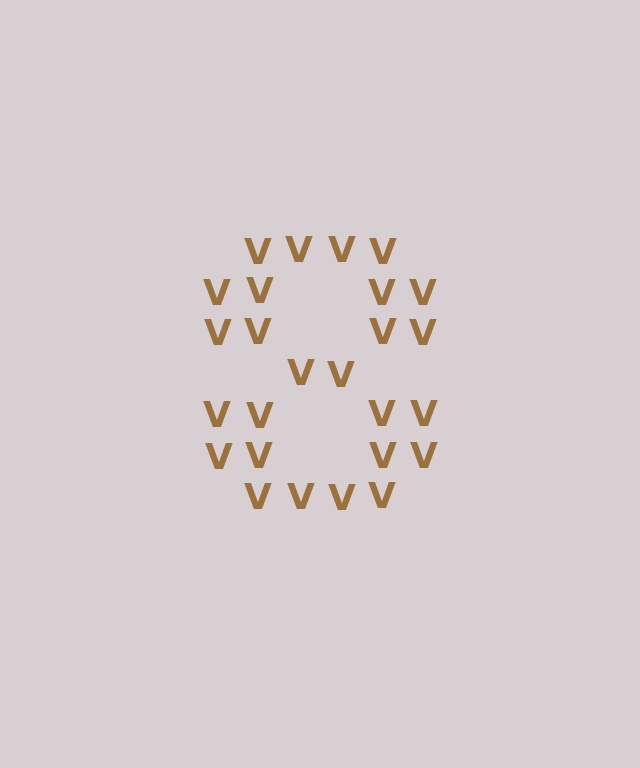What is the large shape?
The large shape is the digit 8.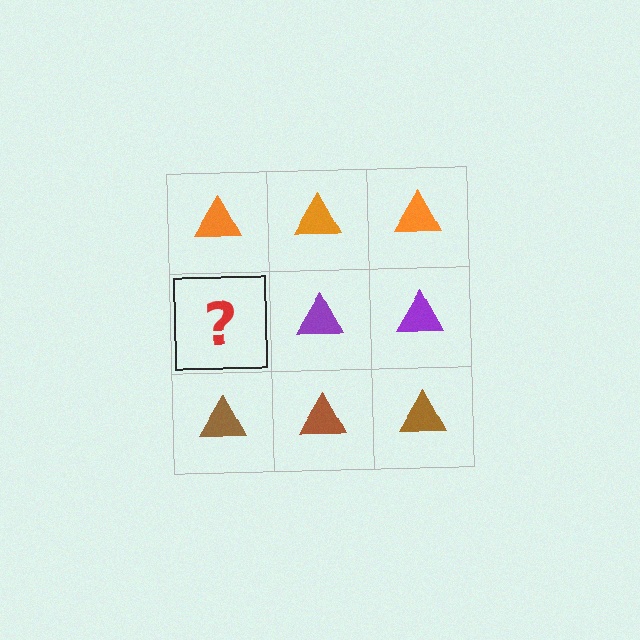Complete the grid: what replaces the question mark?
The question mark should be replaced with a purple triangle.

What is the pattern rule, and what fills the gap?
The rule is that each row has a consistent color. The gap should be filled with a purple triangle.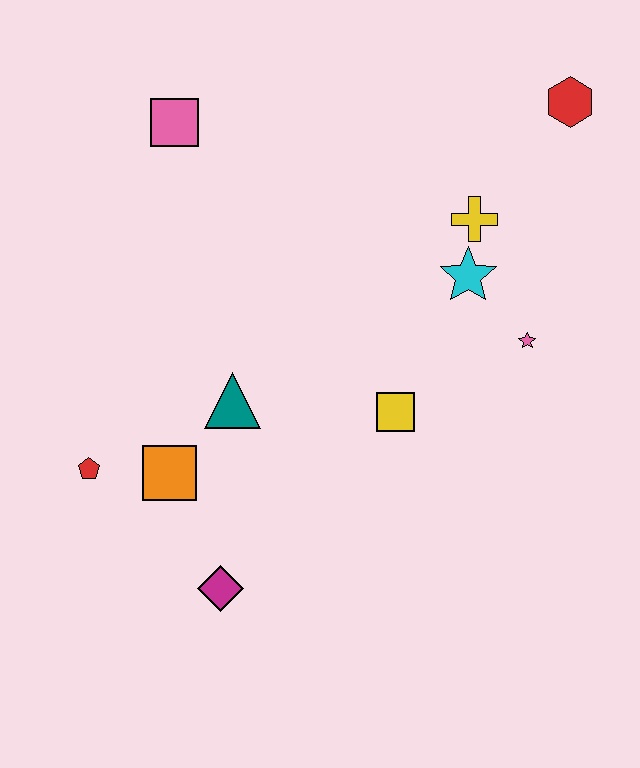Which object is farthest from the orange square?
The red hexagon is farthest from the orange square.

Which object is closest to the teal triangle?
The orange square is closest to the teal triangle.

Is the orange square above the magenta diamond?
Yes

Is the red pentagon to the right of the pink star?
No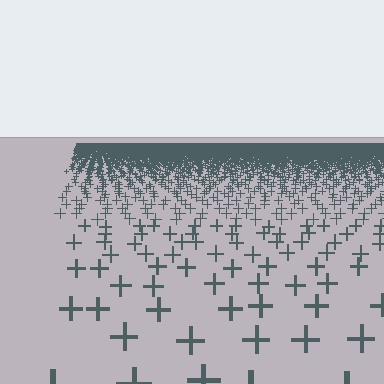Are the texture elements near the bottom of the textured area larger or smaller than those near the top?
Larger. Near the bottom, elements are closer to the viewer and appear at a bigger on-screen size.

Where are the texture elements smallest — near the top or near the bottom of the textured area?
Near the top.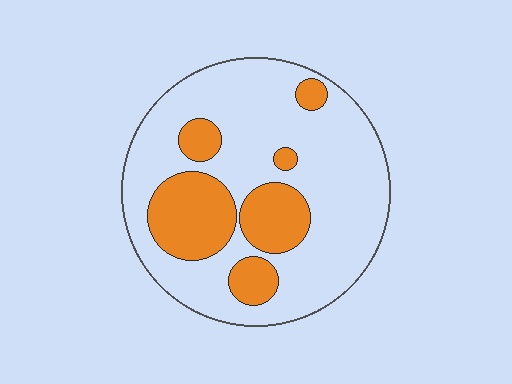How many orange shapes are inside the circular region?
6.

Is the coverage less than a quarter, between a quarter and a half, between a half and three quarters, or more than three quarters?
Between a quarter and a half.